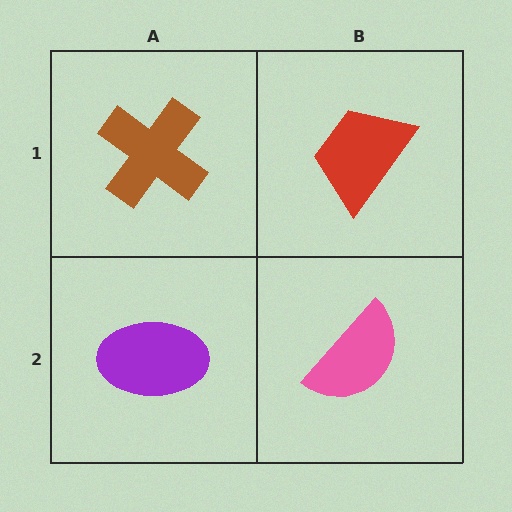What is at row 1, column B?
A red trapezoid.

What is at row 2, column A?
A purple ellipse.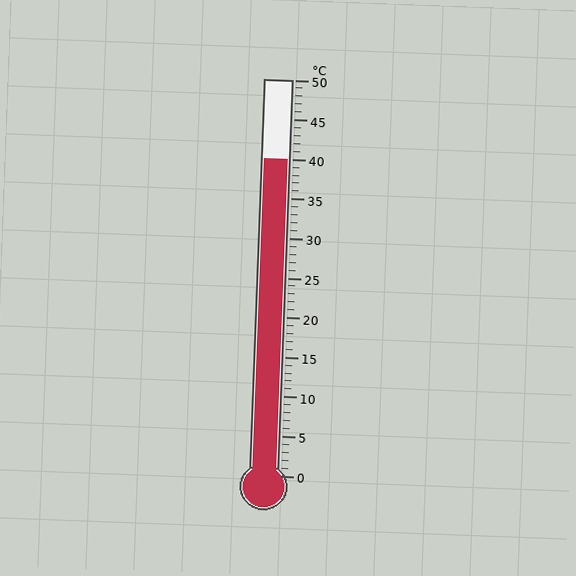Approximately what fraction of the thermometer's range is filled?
The thermometer is filled to approximately 80% of its range.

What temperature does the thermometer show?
The thermometer shows approximately 40°C.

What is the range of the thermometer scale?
The thermometer scale ranges from 0°C to 50°C.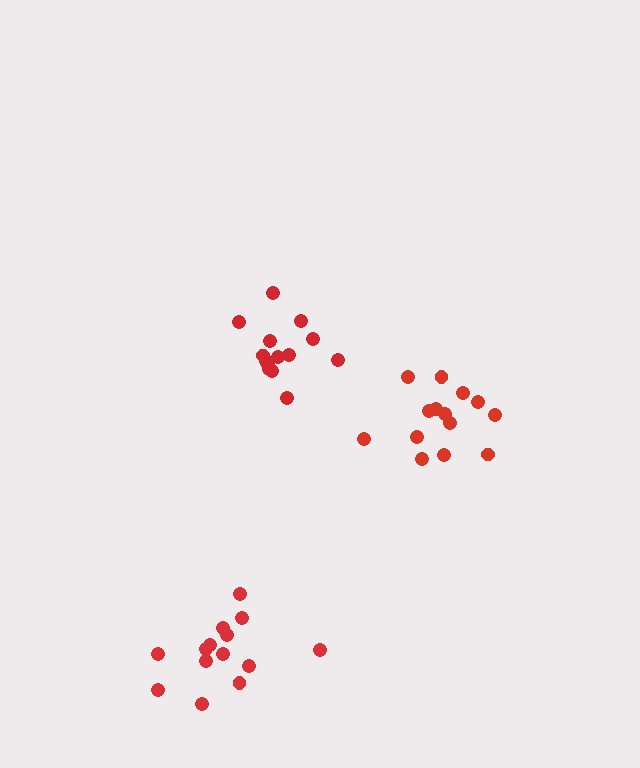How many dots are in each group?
Group 1: 14 dots, Group 2: 14 dots, Group 3: 14 dots (42 total).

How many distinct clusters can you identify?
There are 3 distinct clusters.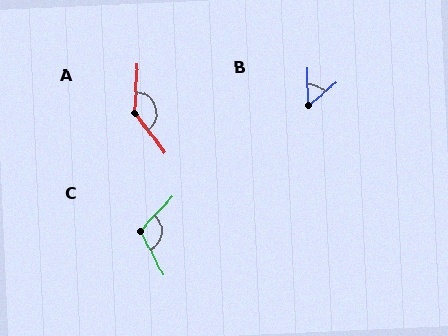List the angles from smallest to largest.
B (53°), C (110°), A (140°).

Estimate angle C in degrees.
Approximately 110 degrees.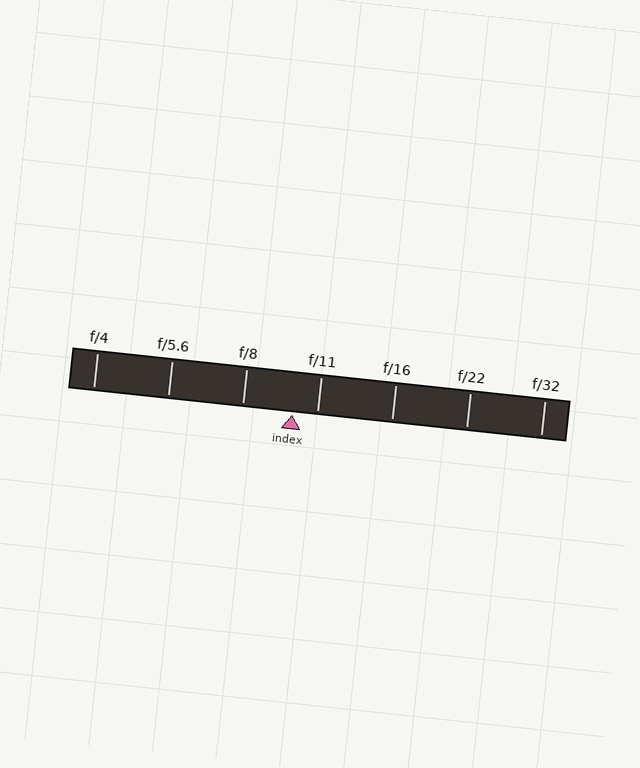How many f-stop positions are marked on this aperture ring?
There are 7 f-stop positions marked.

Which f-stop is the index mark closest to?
The index mark is closest to f/11.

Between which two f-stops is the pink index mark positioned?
The index mark is between f/8 and f/11.